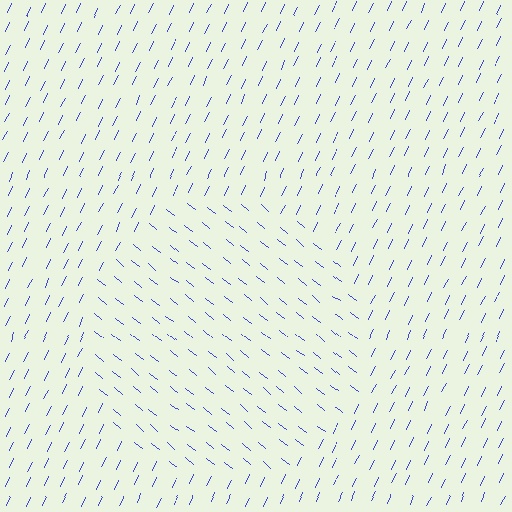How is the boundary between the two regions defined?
The boundary is defined purely by a change in line orientation (approximately 77 degrees difference). All lines are the same color and thickness.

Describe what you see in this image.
The image is filled with small blue line segments. A circle region in the image has lines oriented differently from the surrounding lines, creating a visible texture boundary.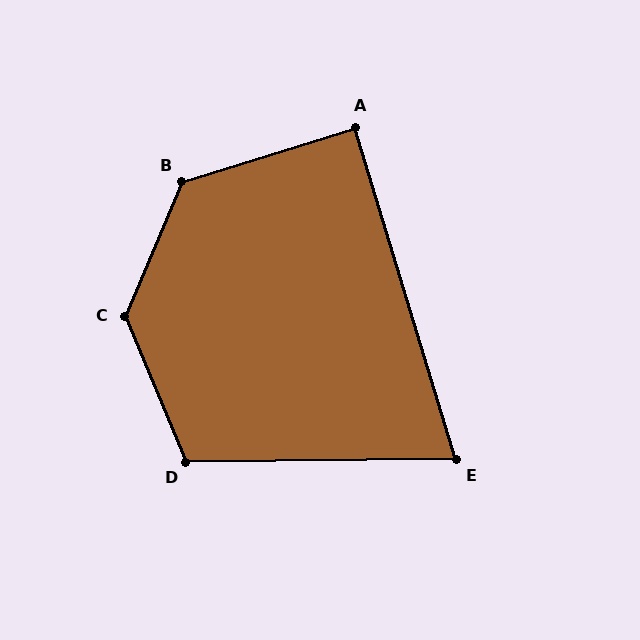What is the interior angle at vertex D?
Approximately 112 degrees (obtuse).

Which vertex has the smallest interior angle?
E, at approximately 74 degrees.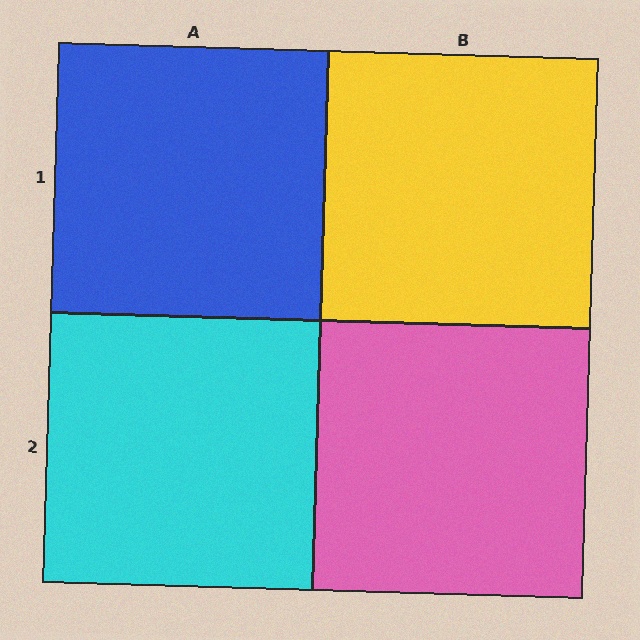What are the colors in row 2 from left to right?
Cyan, pink.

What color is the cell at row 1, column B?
Yellow.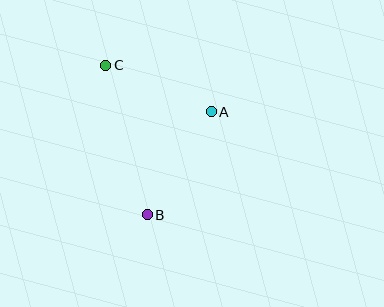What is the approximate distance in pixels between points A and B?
The distance between A and B is approximately 121 pixels.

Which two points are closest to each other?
Points A and C are closest to each other.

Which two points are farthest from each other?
Points B and C are farthest from each other.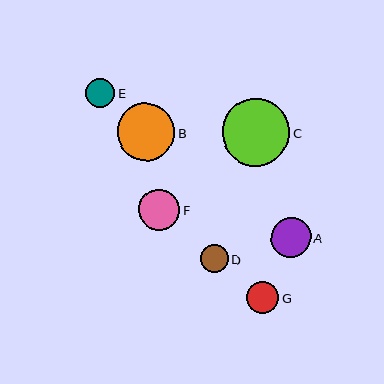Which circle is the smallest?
Circle D is the smallest with a size of approximately 28 pixels.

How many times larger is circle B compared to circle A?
Circle B is approximately 1.4 times the size of circle A.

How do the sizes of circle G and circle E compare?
Circle G and circle E are approximately the same size.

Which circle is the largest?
Circle C is the largest with a size of approximately 67 pixels.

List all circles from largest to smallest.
From largest to smallest: C, B, F, A, G, E, D.